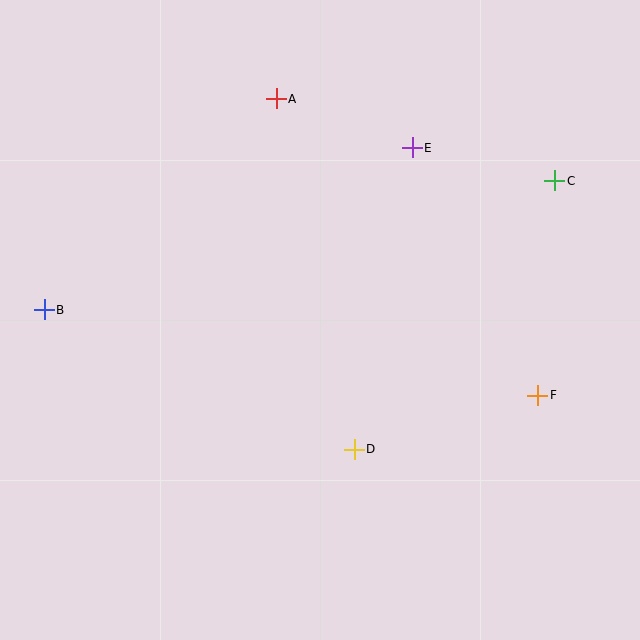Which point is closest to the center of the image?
Point D at (354, 449) is closest to the center.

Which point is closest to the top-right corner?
Point C is closest to the top-right corner.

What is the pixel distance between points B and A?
The distance between B and A is 314 pixels.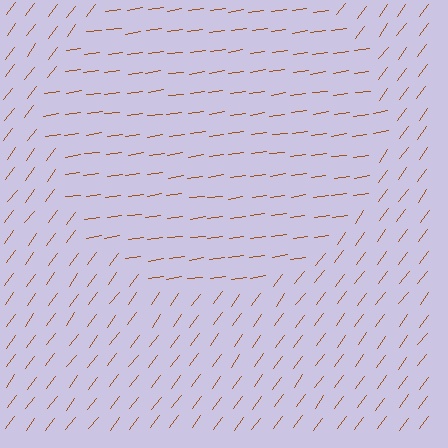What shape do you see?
I see a circle.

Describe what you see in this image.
The image is filled with small brown line segments. A circle region in the image has lines oriented differently from the surrounding lines, creating a visible texture boundary.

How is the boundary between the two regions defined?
The boundary is defined purely by a change in line orientation (approximately 45 degrees difference). All lines are the same color and thickness.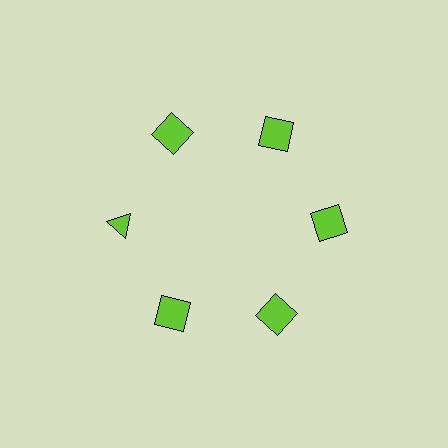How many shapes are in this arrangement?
There are 6 shapes arranged in a ring pattern.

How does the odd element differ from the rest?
It has a different shape: triangle instead of square.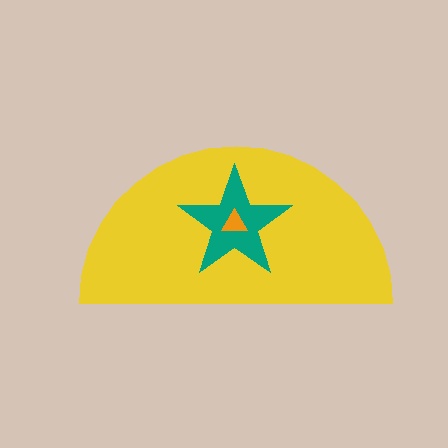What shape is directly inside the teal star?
The orange triangle.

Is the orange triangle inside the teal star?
Yes.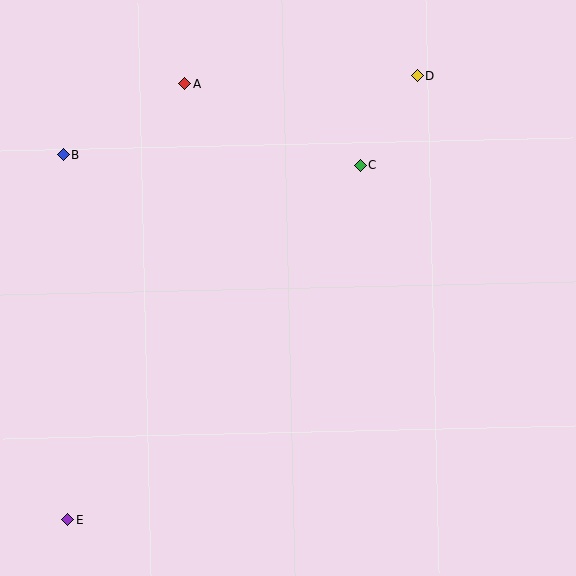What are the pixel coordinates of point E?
Point E is at (68, 520).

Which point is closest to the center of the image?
Point C at (361, 166) is closest to the center.